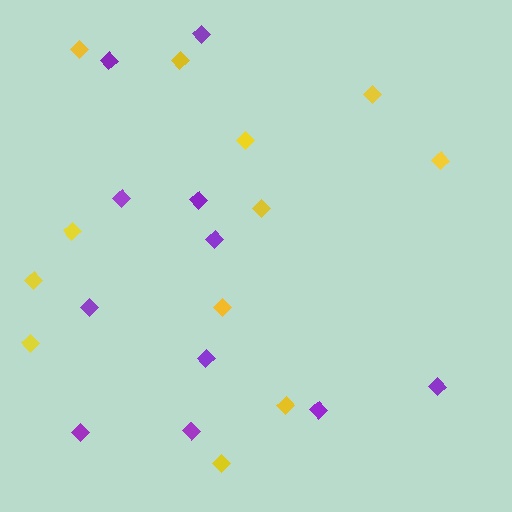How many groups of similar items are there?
There are 2 groups: one group of yellow diamonds (12) and one group of purple diamonds (11).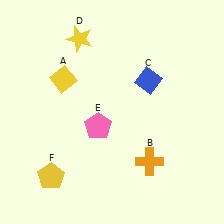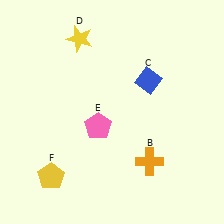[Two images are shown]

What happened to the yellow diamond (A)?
The yellow diamond (A) was removed in Image 2. It was in the top-left area of Image 1.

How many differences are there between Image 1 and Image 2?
There is 1 difference between the two images.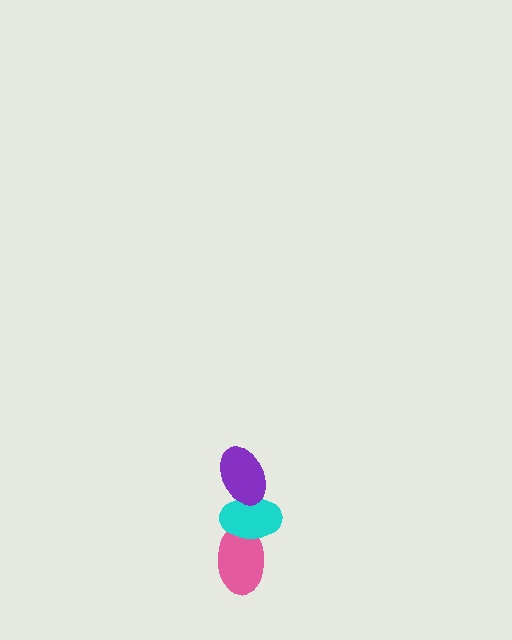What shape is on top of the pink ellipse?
The cyan ellipse is on top of the pink ellipse.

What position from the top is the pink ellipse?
The pink ellipse is 3rd from the top.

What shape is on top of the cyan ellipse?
The purple ellipse is on top of the cyan ellipse.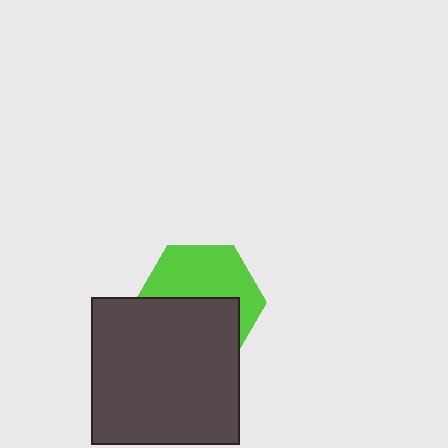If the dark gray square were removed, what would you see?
You would see the complete lime hexagon.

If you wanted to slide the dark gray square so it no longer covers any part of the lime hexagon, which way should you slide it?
Slide it down — that is the most direct way to separate the two shapes.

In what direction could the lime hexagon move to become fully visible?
The lime hexagon could move up. That would shift it out from behind the dark gray square entirely.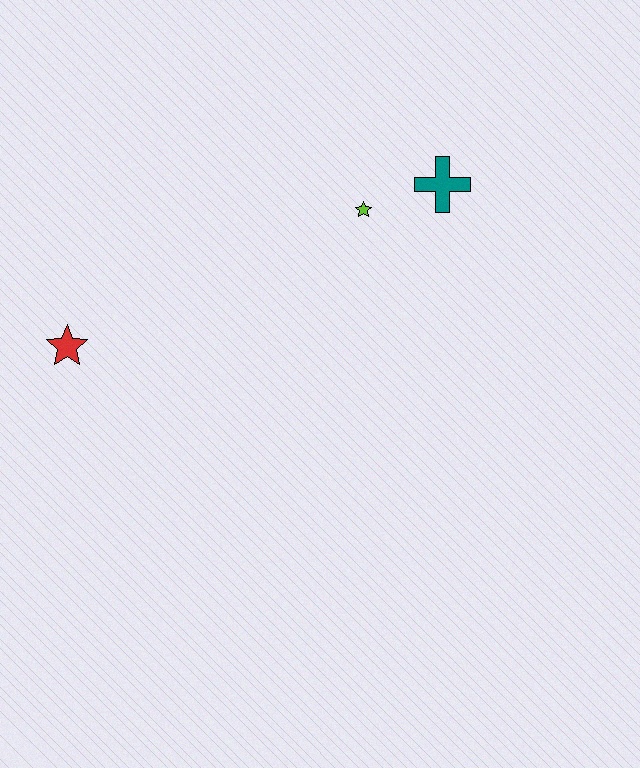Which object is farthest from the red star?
The teal cross is farthest from the red star.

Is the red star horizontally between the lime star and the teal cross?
No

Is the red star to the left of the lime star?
Yes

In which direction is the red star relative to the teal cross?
The red star is to the left of the teal cross.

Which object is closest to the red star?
The lime star is closest to the red star.